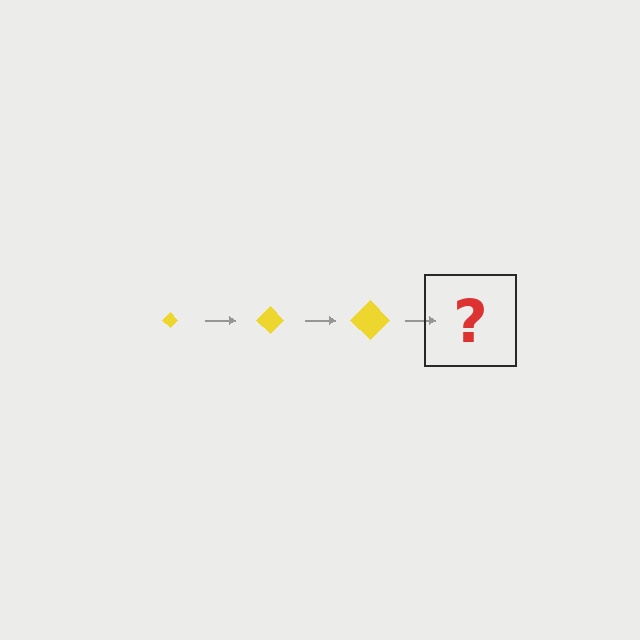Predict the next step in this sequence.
The next step is a yellow diamond, larger than the previous one.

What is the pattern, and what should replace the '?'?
The pattern is that the diamond gets progressively larger each step. The '?' should be a yellow diamond, larger than the previous one.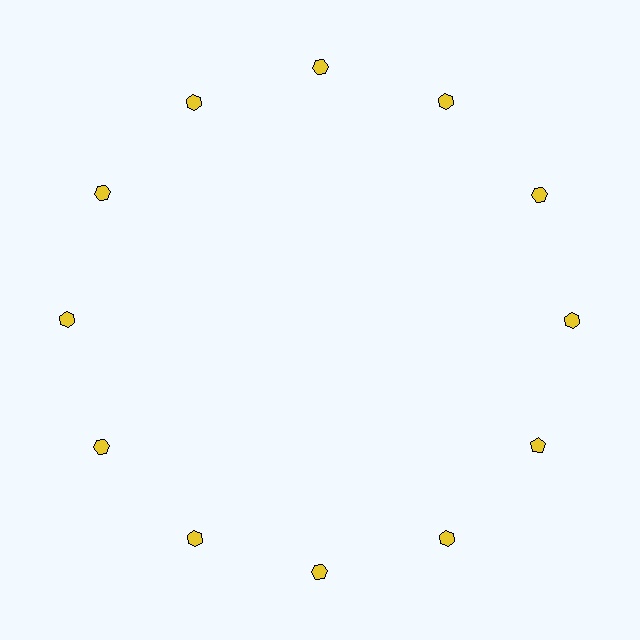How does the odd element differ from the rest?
It has a different shape: pentagon instead of hexagon.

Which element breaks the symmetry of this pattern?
The yellow pentagon at roughly the 4 o'clock position breaks the symmetry. All other shapes are yellow hexagons.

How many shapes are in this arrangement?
There are 12 shapes arranged in a ring pattern.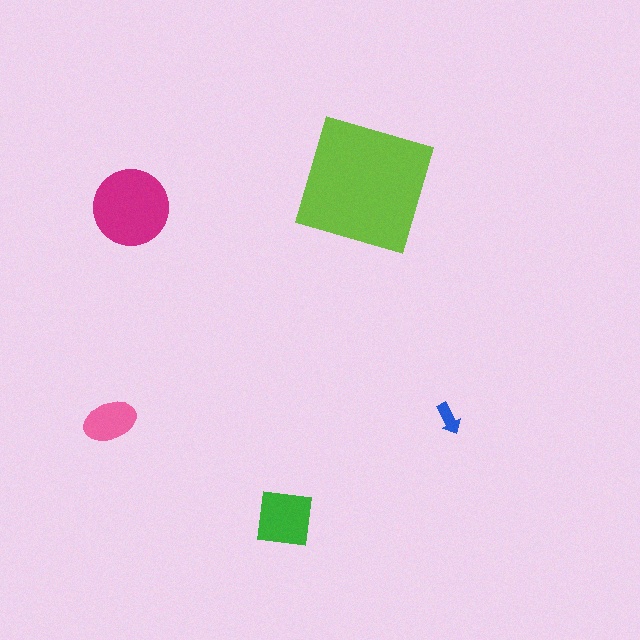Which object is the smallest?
The blue arrow.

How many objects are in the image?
There are 5 objects in the image.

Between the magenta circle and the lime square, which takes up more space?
The lime square.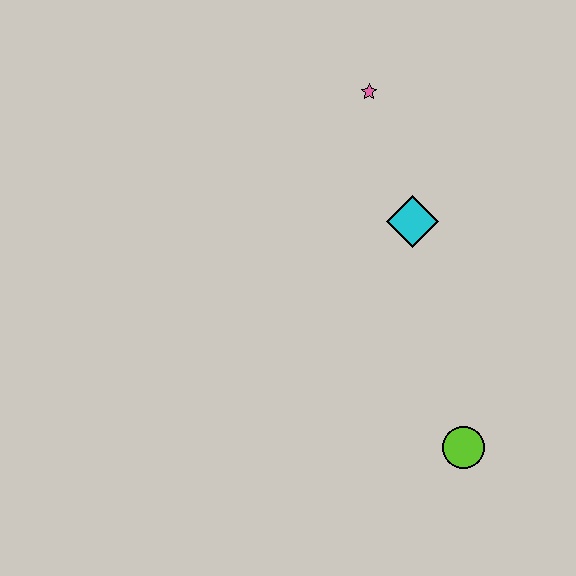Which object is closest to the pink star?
The cyan diamond is closest to the pink star.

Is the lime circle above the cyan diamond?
No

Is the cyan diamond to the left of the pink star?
No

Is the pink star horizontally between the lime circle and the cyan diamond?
No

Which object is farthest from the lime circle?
The pink star is farthest from the lime circle.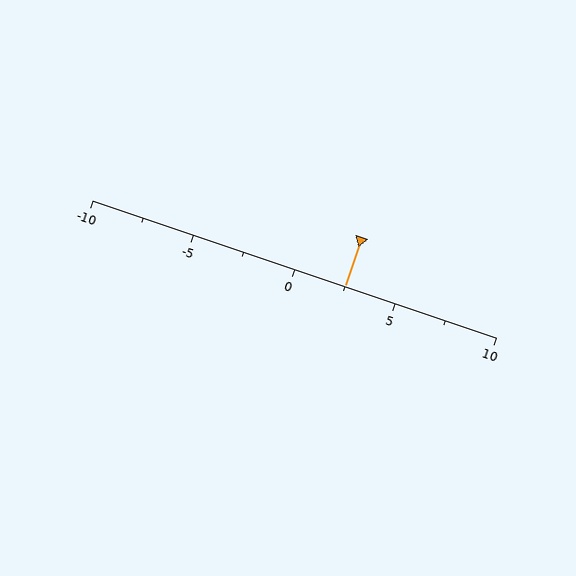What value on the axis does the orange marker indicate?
The marker indicates approximately 2.5.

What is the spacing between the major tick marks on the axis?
The major ticks are spaced 5 apart.